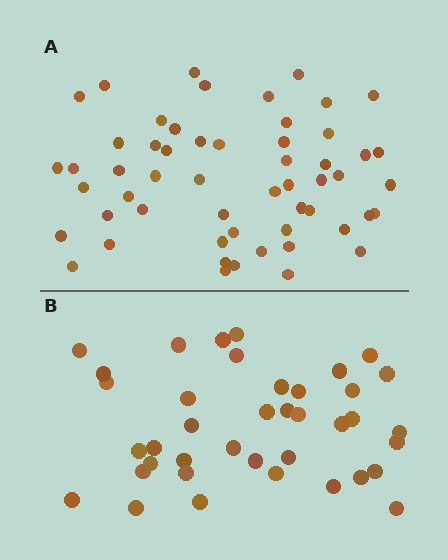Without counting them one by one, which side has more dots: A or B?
Region A (the top region) has more dots.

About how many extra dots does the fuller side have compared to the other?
Region A has approximately 15 more dots than region B.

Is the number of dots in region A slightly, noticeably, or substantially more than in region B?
Region A has noticeably more, but not dramatically so. The ratio is roughly 1.4 to 1.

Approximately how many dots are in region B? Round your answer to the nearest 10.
About 40 dots. (The exact count is 39, which rounds to 40.)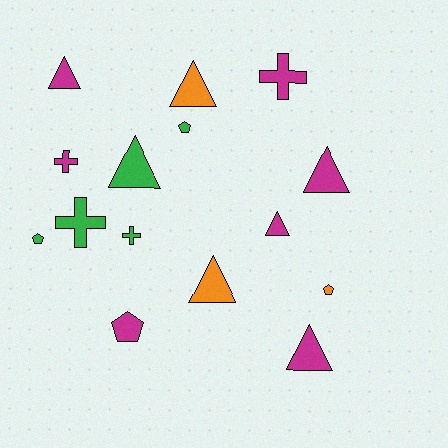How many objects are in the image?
There are 15 objects.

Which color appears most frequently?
Magenta, with 7 objects.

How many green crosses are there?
There are 2 green crosses.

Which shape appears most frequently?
Triangle, with 7 objects.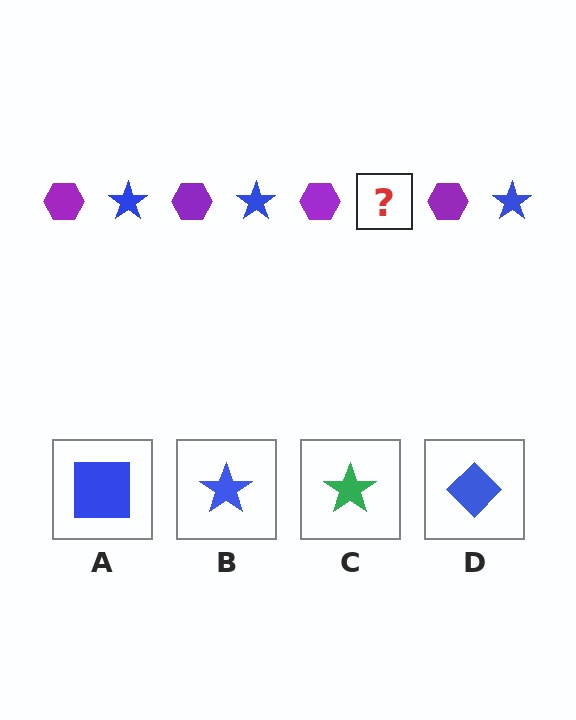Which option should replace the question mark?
Option B.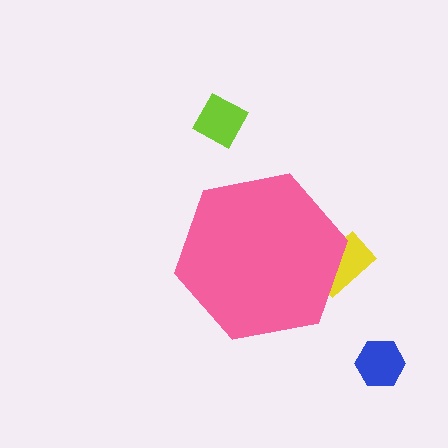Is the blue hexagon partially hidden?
No, the blue hexagon is fully visible.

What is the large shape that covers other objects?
A pink hexagon.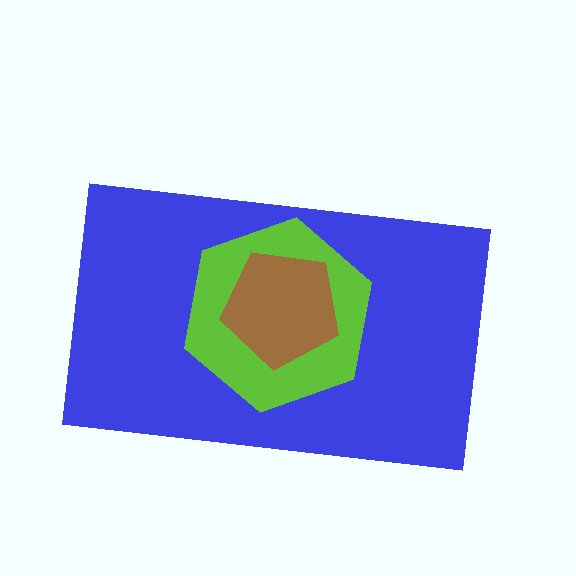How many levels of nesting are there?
3.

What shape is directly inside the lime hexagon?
The brown pentagon.